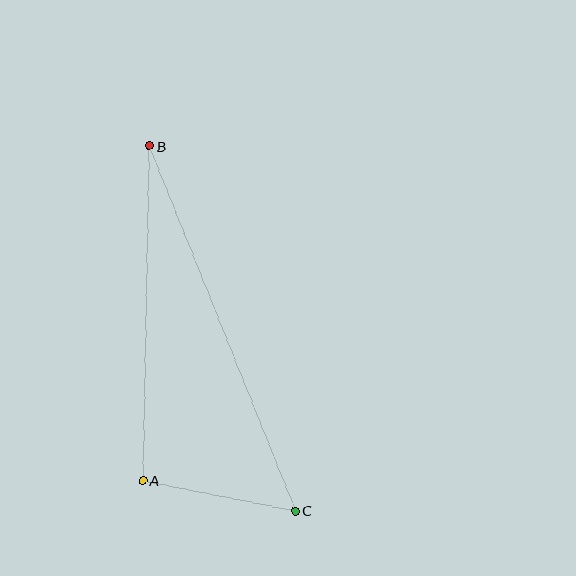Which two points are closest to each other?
Points A and C are closest to each other.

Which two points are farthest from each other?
Points B and C are farthest from each other.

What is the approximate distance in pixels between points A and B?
The distance between A and B is approximately 335 pixels.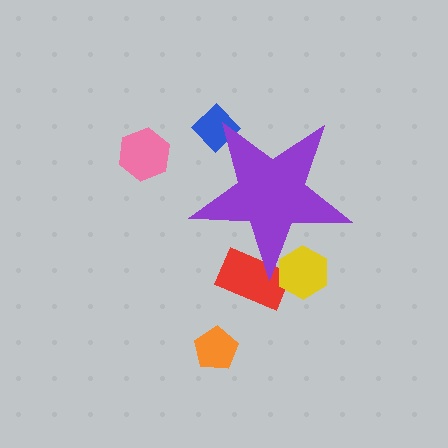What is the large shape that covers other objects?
A purple star.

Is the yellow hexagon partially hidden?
Yes, the yellow hexagon is partially hidden behind the purple star.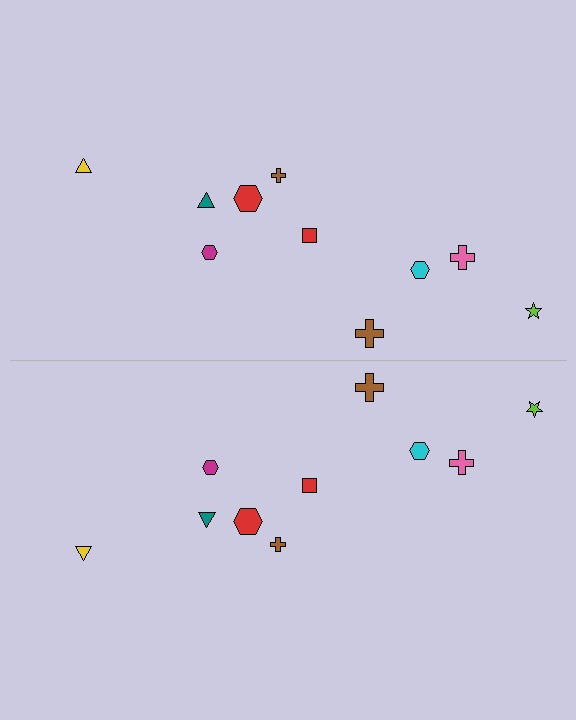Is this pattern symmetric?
Yes, this pattern has bilateral (reflection) symmetry.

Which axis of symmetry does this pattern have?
The pattern has a horizontal axis of symmetry running through the center of the image.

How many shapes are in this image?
There are 20 shapes in this image.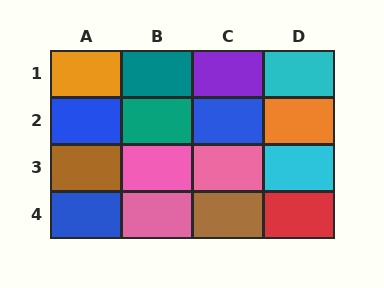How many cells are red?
1 cell is red.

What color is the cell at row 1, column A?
Orange.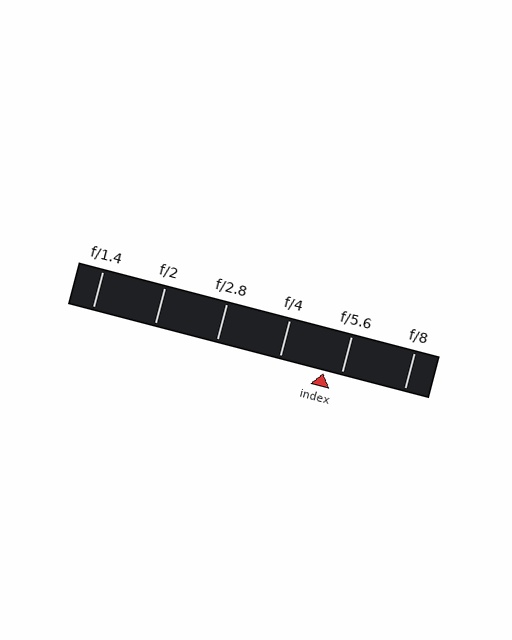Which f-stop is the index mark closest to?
The index mark is closest to f/5.6.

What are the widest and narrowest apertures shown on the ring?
The widest aperture shown is f/1.4 and the narrowest is f/8.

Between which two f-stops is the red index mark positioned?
The index mark is between f/4 and f/5.6.